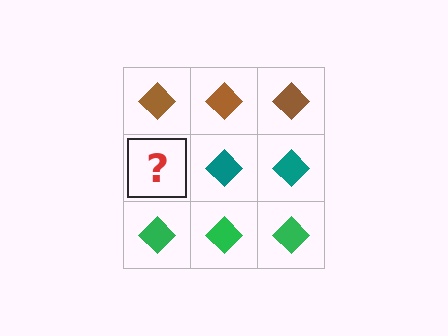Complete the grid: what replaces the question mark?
The question mark should be replaced with a teal diamond.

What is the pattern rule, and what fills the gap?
The rule is that each row has a consistent color. The gap should be filled with a teal diamond.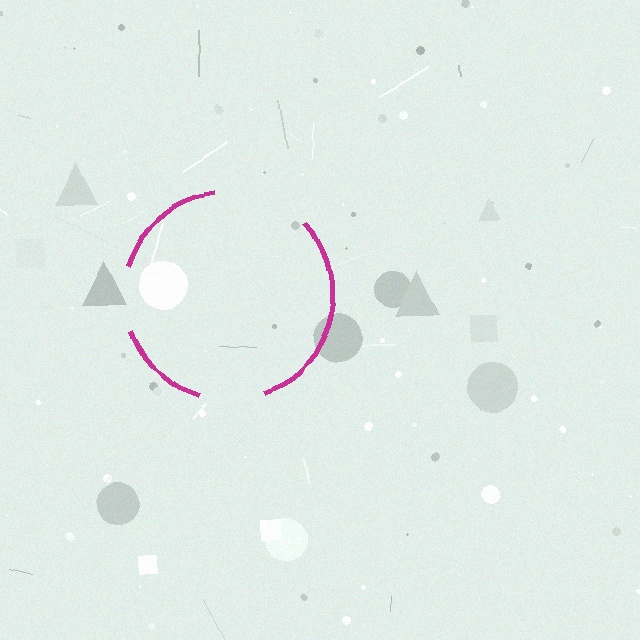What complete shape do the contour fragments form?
The contour fragments form a circle.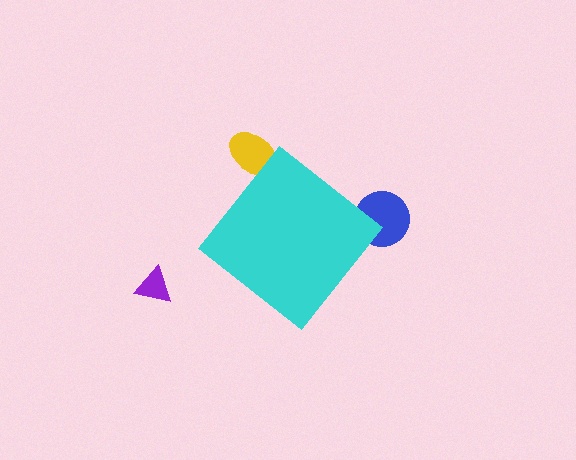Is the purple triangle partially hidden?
No, the purple triangle is fully visible.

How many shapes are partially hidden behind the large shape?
2 shapes are partially hidden.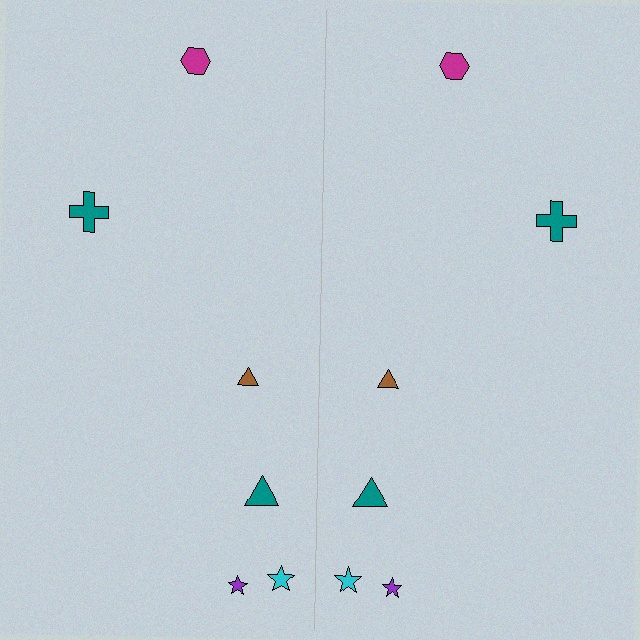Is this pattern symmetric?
Yes, this pattern has bilateral (reflection) symmetry.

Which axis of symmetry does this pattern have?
The pattern has a vertical axis of symmetry running through the center of the image.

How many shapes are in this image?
There are 12 shapes in this image.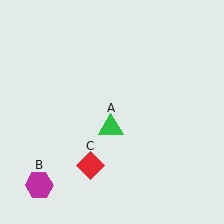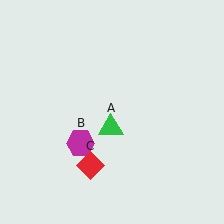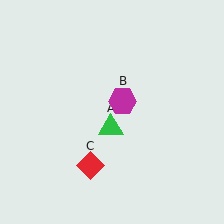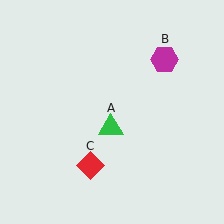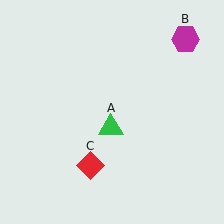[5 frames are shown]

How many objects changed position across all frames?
1 object changed position: magenta hexagon (object B).